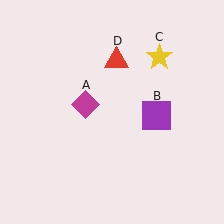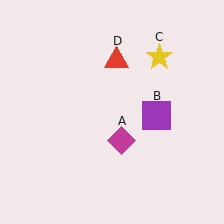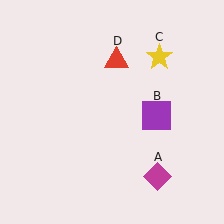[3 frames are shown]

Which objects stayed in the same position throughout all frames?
Purple square (object B) and yellow star (object C) and red triangle (object D) remained stationary.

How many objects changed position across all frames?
1 object changed position: magenta diamond (object A).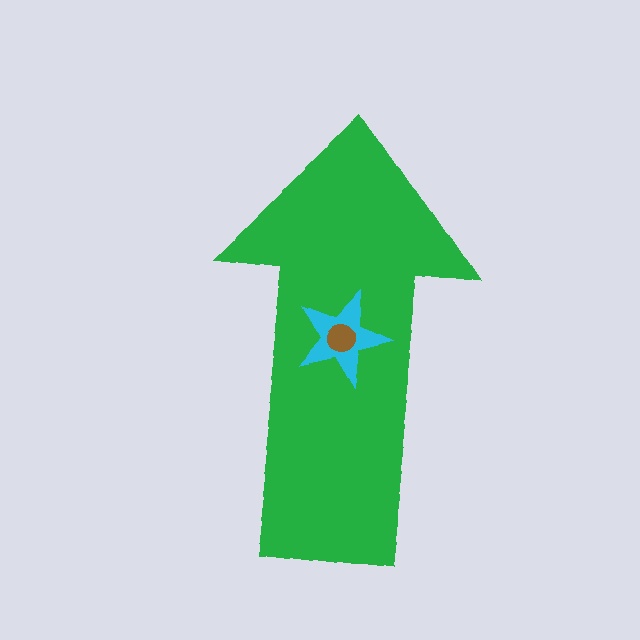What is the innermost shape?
The brown circle.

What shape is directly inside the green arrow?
The cyan star.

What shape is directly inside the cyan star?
The brown circle.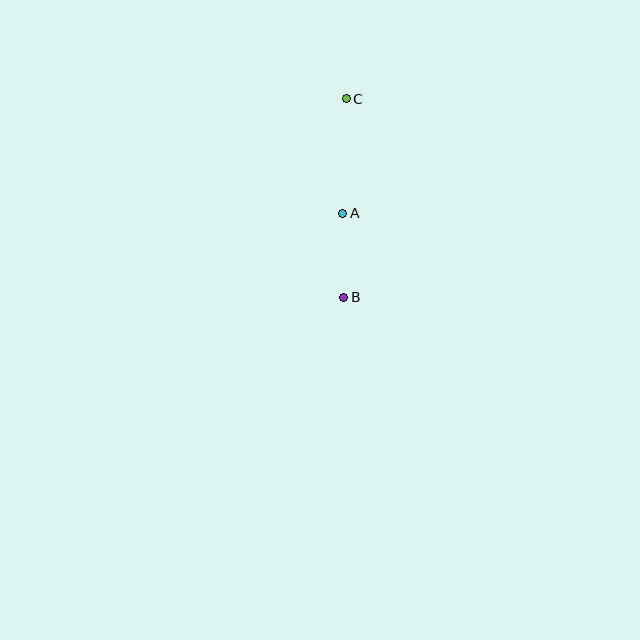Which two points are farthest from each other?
Points B and C are farthest from each other.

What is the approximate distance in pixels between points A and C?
The distance between A and C is approximately 114 pixels.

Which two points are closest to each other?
Points A and B are closest to each other.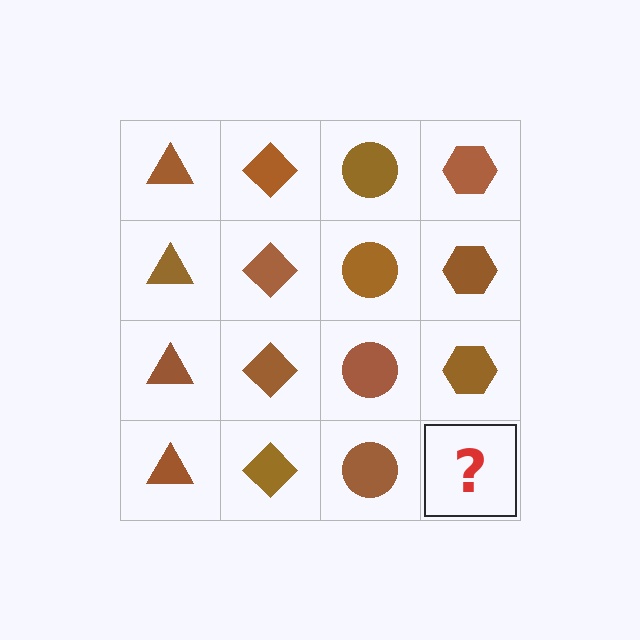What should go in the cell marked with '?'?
The missing cell should contain a brown hexagon.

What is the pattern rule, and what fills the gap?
The rule is that each column has a consistent shape. The gap should be filled with a brown hexagon.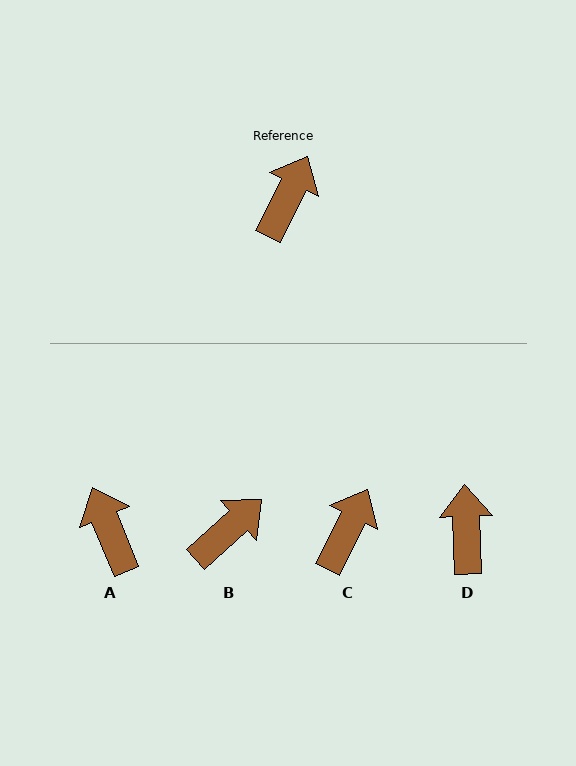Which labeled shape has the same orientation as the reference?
C.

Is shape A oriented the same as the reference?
No, it is off by about 49 degrees.